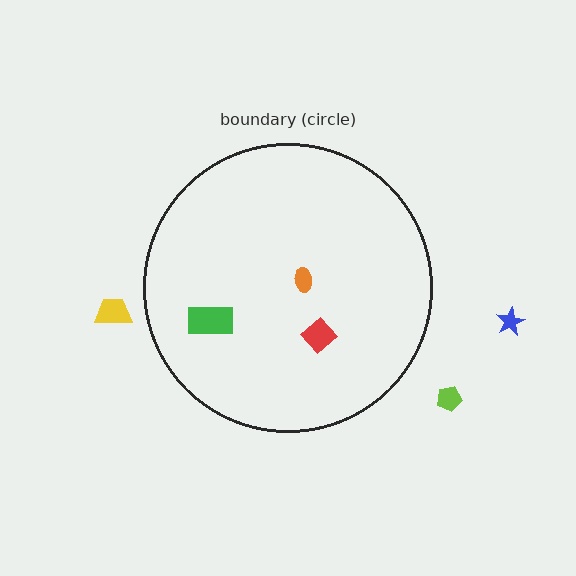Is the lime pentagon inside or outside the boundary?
Outside.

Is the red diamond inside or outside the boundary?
Inside.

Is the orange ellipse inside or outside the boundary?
Inside.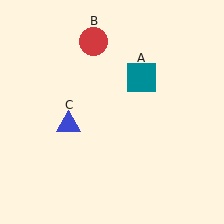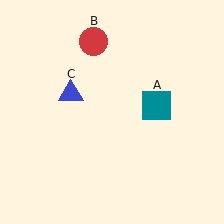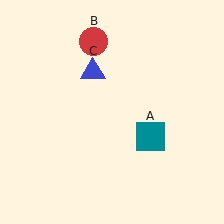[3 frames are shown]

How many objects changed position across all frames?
2 objects changed position: teal square (object A), blue triangle (object C).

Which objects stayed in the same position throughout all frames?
Red circle (object B) remained stationary.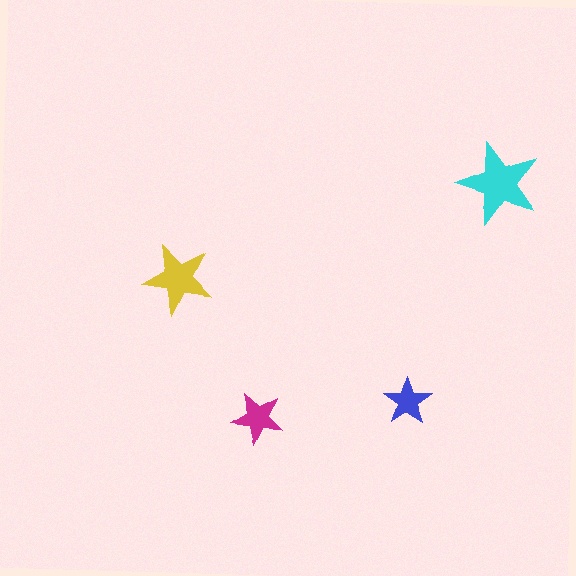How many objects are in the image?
There are 4 objects in the image.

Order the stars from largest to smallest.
the cyan one, the yellow one, the magenta one, the blue one.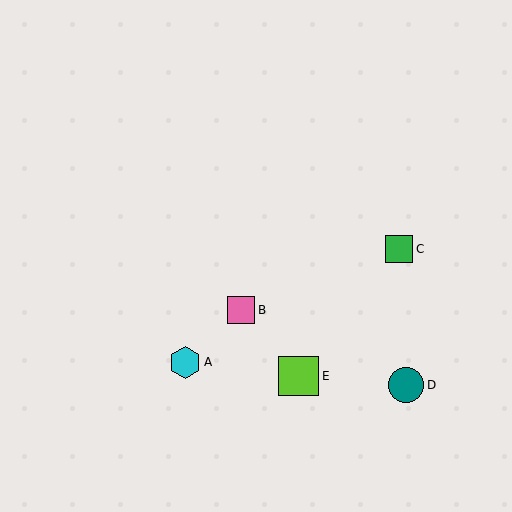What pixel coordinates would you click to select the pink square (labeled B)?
Click at (241, 310) to select the pink square B.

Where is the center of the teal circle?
The center of the teal circle is at (406, 385).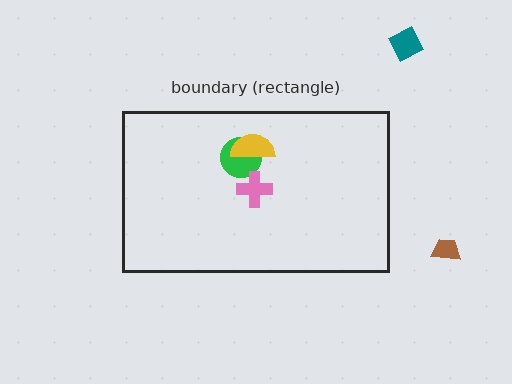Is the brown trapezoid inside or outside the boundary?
Outside.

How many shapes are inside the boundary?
3 inside, 2 outside.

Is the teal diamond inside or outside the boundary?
Outside.